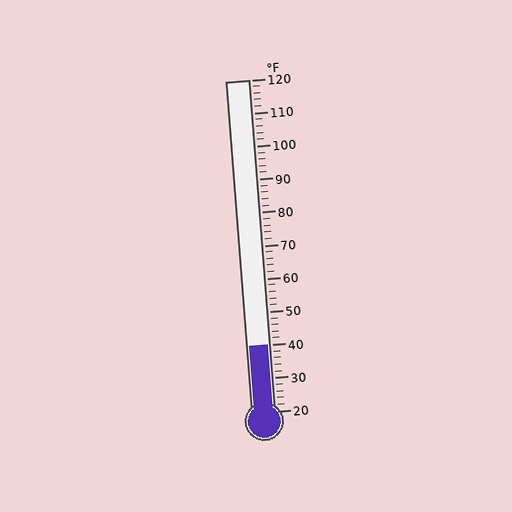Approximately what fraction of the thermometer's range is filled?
The thermometer is filled to approximately 20% of its range.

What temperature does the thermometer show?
The thermometer shows approximately 40°F.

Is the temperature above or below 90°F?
The temperature is below 90°F.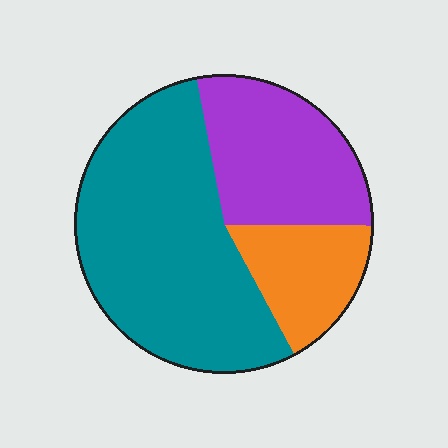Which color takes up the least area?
Orange, at roughly 15%.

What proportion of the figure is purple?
Purple covers 28% of the figure.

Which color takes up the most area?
Teal, at roughly 55%.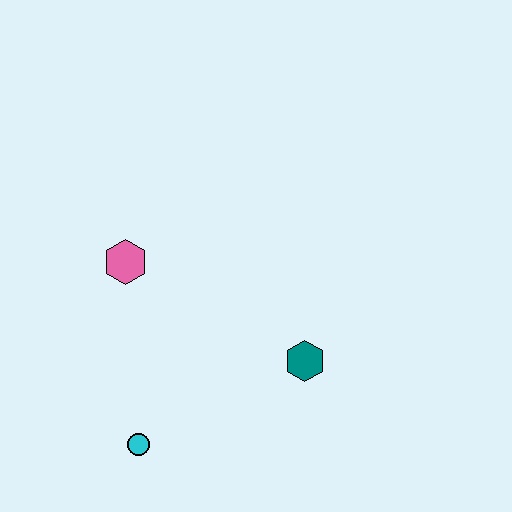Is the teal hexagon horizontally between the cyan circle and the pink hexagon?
No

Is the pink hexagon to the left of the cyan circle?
Yes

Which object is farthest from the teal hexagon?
The pink hexagon is farthest from the teal hexagon.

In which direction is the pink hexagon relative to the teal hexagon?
The pink hexagon is to the left of the teal hexagon.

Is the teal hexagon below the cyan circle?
No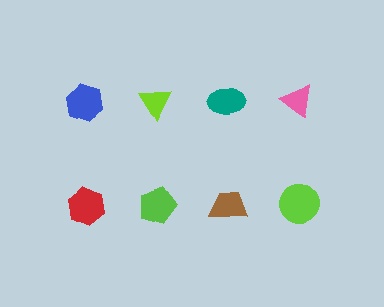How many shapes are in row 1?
4 shapes.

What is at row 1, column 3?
A teal ellipse.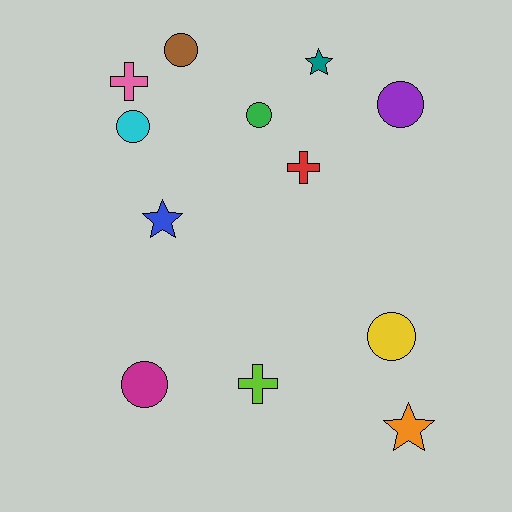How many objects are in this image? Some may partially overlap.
There are 12 objects.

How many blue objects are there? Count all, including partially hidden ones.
There is 1 blue object.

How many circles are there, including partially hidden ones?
There are 6 circles.